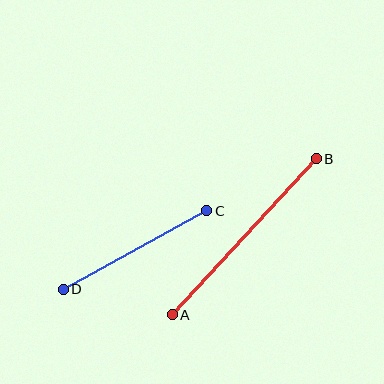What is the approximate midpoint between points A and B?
The midpoint is at approximately (244, 237) pixels.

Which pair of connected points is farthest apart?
Points A and B are farthest apart.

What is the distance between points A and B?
The distance is approximately 212 pixels.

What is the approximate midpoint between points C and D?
The midpoint is at approximately (135, 250) pixels.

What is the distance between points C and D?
The distance is approximately 164 pixels.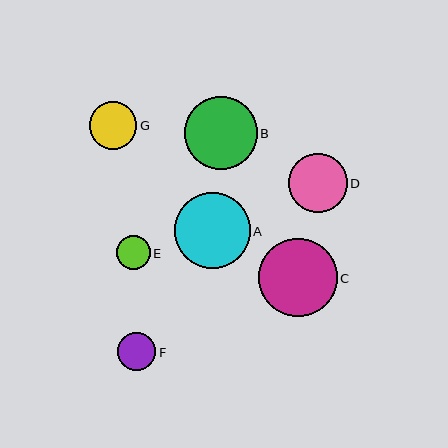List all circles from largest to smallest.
From largest to smallest: C, A, B, D, G, F, E.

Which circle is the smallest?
Circle E is the smallest with a size of approximately 34 pixels.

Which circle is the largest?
Circle C is the largest with a size of approximately 78 pixels.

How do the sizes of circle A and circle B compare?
Circle A and circle B are approximately the same size.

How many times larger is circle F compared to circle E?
Circle F is approximately 1.1 times the size of circle E.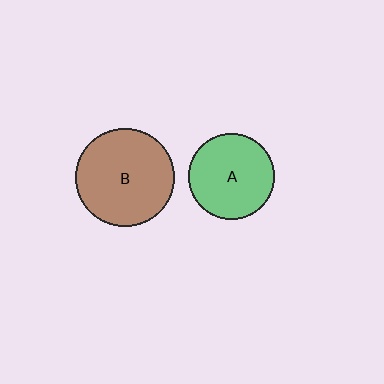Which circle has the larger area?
Circle B (brown).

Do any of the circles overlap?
No, none of the circles overlap.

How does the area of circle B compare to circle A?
Approximately 1.3 times.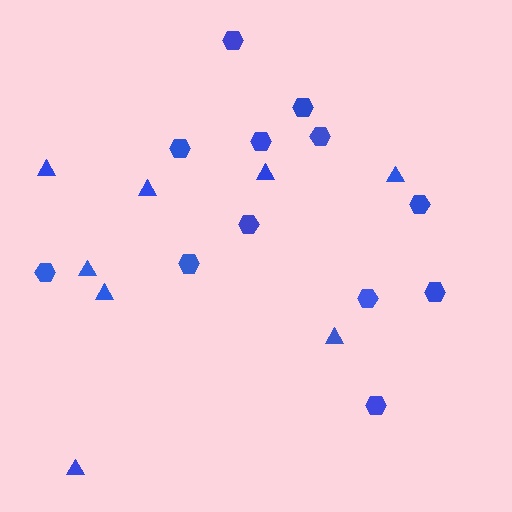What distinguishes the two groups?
There are 2 groups: one group of triangles (8) and one group of hexagons (12).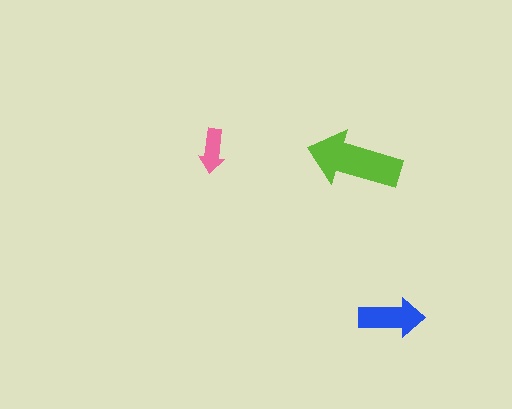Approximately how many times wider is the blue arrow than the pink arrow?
About 1.5 times wider.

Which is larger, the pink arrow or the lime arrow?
The lime one.